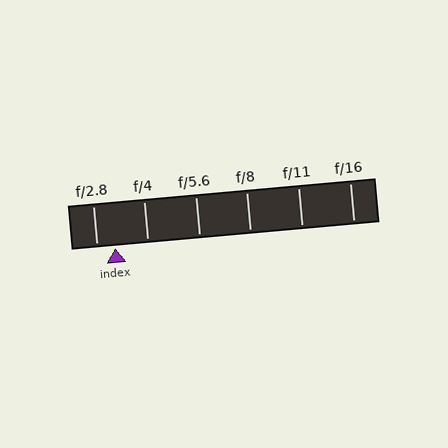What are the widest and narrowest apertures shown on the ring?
The widest aperture shown is f/2.8 and the narrowest is f/16.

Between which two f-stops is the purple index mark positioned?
The index mark is between f/2.8 and f/4.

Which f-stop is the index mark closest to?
The index mark is closest to f/2.8.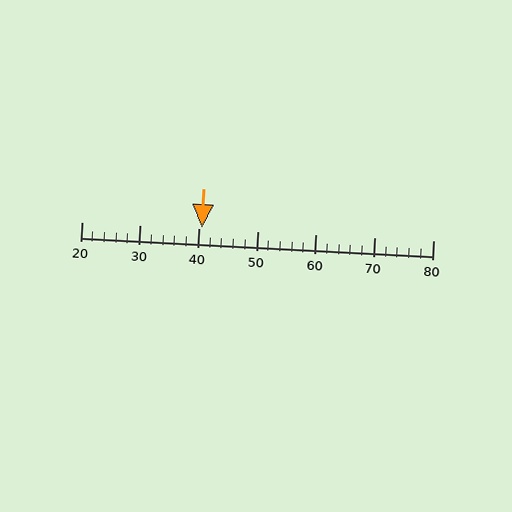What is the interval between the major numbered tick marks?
The major tick marks are spaced 10 units apart.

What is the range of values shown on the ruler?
The ruler shows values from 20 to 80.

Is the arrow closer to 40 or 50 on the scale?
The arrow is closer to 40.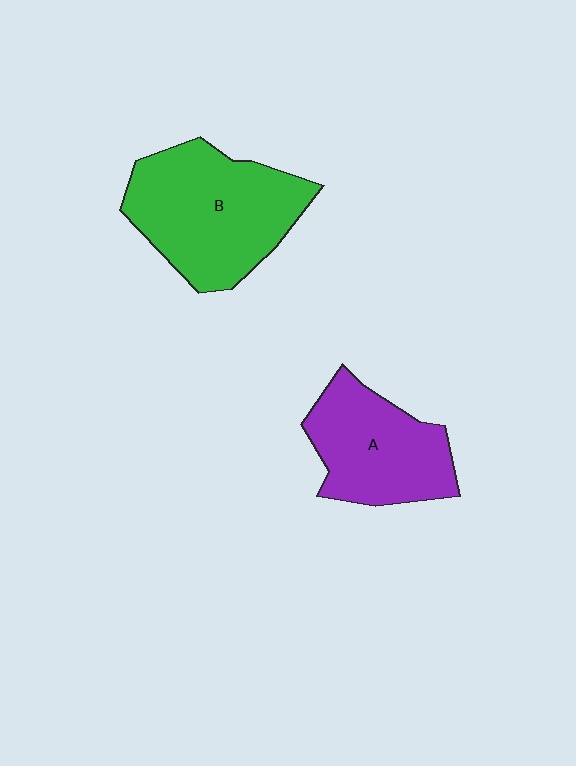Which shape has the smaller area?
Shape A (purple).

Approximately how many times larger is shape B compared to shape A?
Approximately 1.3 times.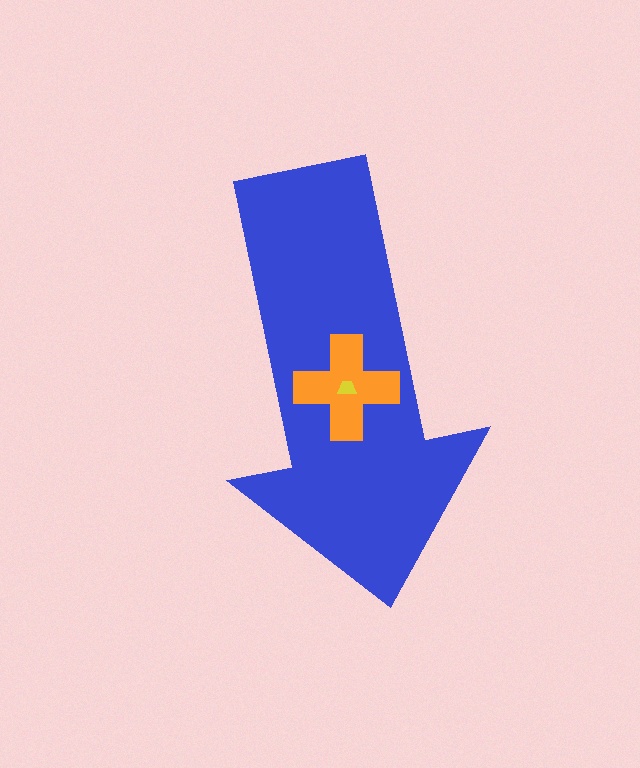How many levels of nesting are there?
3.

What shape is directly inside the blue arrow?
The orange cross.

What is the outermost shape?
The blue arrow.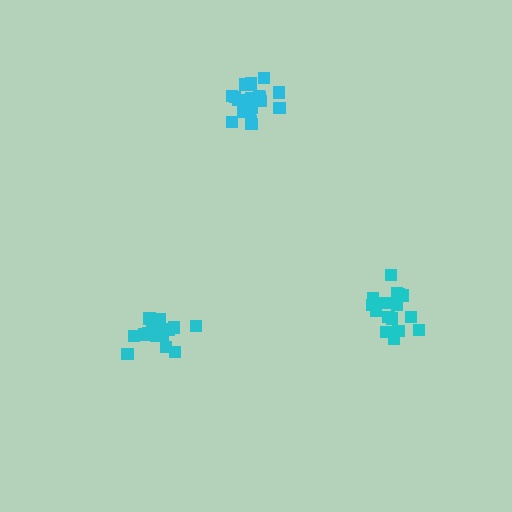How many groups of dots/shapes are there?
There are 3 groups.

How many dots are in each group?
Group 1: 19 dots, Group 2: 18 dots, Group 3: 20 dots (57 total).